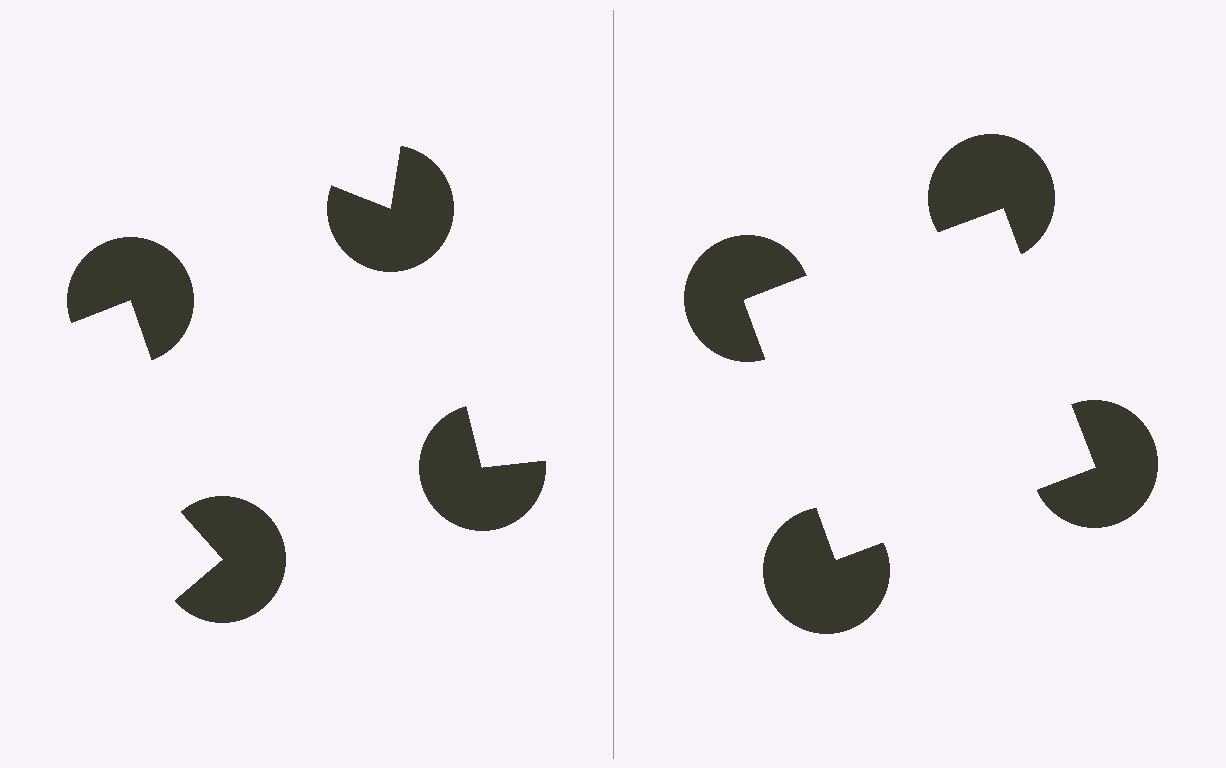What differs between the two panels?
The pac-man discs are positioned identically on both sides; only the wedge orientations differ. On the right they align to a square; on the left they are misaligned.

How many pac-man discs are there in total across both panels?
8 — 4 on each side.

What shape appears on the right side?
An illusory square.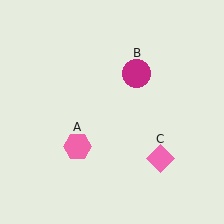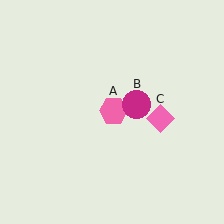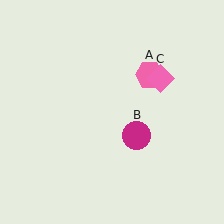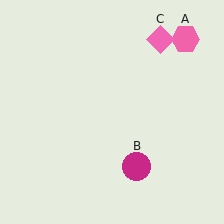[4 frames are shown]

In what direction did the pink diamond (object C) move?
The pink diamond (object C) moved up.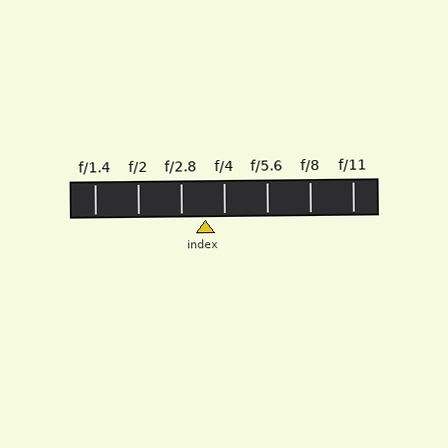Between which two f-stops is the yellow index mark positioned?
The index mark is between f/2.8 and f/4.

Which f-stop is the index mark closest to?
The index mark is closest to f/4.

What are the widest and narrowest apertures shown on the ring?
The widest aperture shown is f/1.4 and the narrowest is f/11.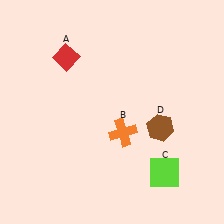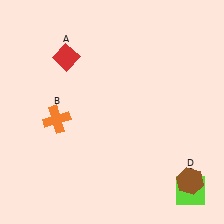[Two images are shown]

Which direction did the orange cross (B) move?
The orange cross (B) moved left.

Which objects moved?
The objects that moved are: the orange cross (B), the lime square (C), the brown hexagon (D).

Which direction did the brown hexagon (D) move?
The brown hexagon (D) moved down.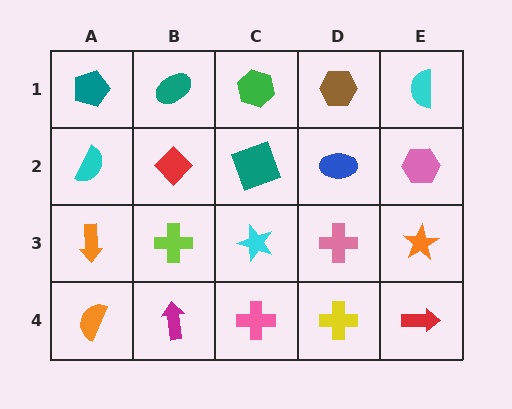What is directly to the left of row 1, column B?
A teal pentagon.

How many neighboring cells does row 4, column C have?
3.